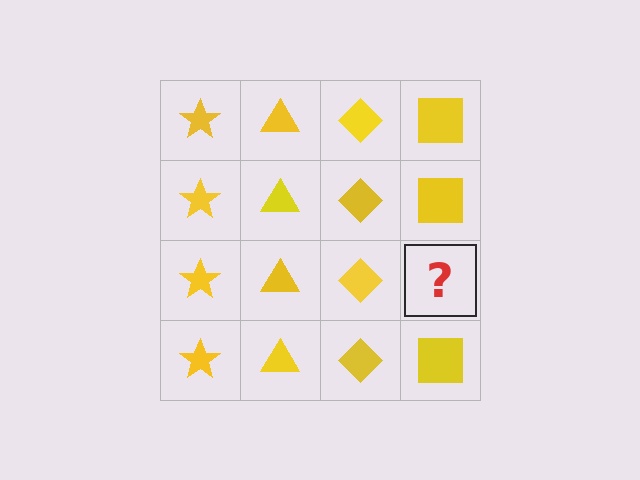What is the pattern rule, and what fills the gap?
The rule is that each column has a consistent shape. The gap should be filled with a yellow square.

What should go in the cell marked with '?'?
The missing cell should contain a yellow square.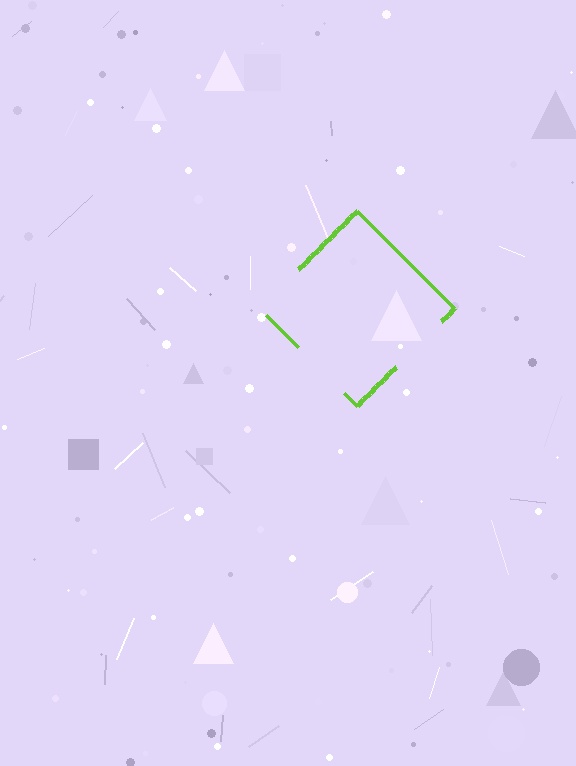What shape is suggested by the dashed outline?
The dashed outline suggests a diamond.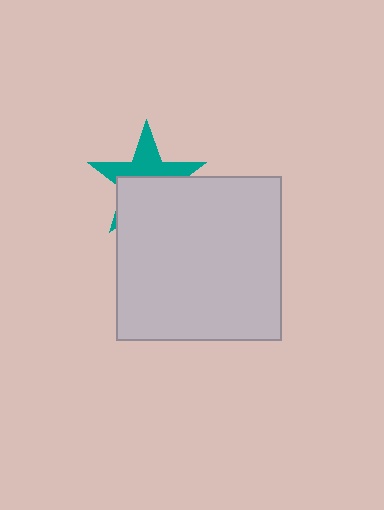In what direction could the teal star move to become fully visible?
The teal star could move up. That would shift it out from behind the light gray square entirely.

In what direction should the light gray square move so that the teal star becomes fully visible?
The light gray square should move down. That is the shortest direction to clear the overlap and leave the teal star fully visible.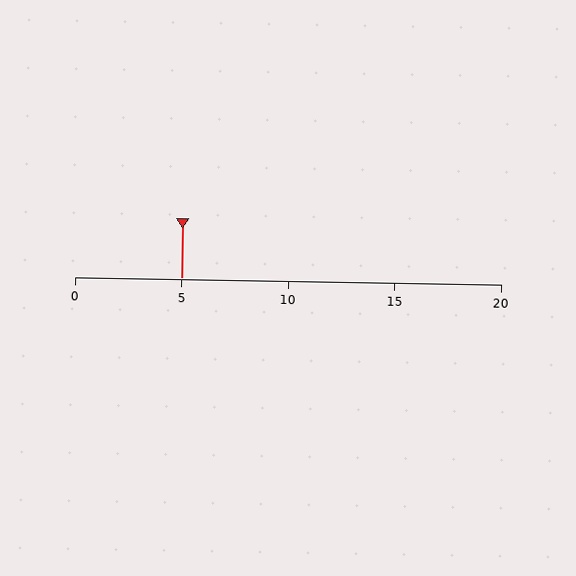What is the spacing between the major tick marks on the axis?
The major ticks are spaced 5 apart.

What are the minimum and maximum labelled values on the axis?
The axis runs from 0 to 20.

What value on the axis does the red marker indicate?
The marker indicates approximately 5.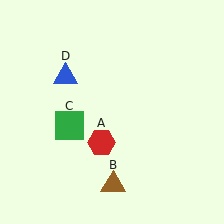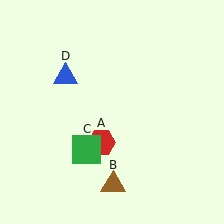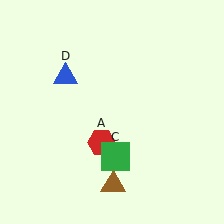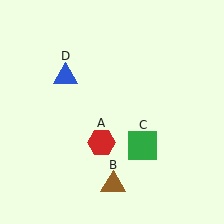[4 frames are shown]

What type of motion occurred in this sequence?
The green square (object C) rotated counterclockwise around the center of the scene.